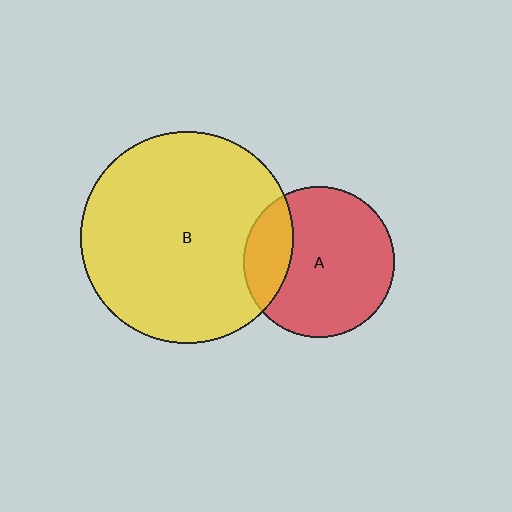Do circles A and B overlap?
Yes.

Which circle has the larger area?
Circle B (yellow).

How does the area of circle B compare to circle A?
Approximately 2.0 times.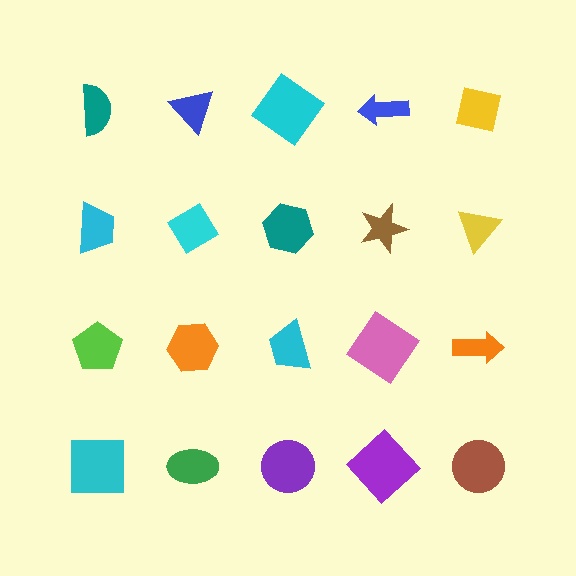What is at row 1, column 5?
A yellow square.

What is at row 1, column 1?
A teal semicircle.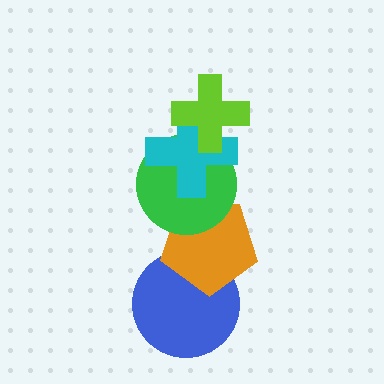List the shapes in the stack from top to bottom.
From top to bottom: the lime cross, the cyan cross, the green circle, the orange pentagon, the blue circle.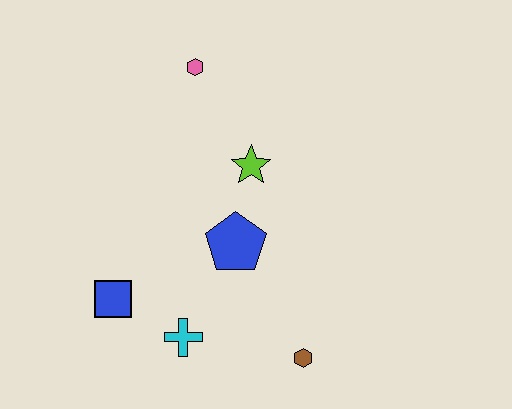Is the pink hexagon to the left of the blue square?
No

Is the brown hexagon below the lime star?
Yes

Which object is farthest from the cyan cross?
The pink hexagon is farthest from the cyan cross.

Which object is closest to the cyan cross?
The blue square is closest to the cyan cross.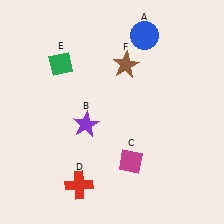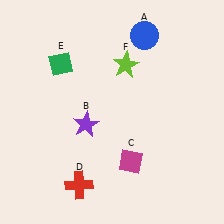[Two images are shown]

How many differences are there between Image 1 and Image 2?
There is 1 difference between the two images.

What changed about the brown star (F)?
In Image 1, F is brown. In Image 2, it changed to lime.